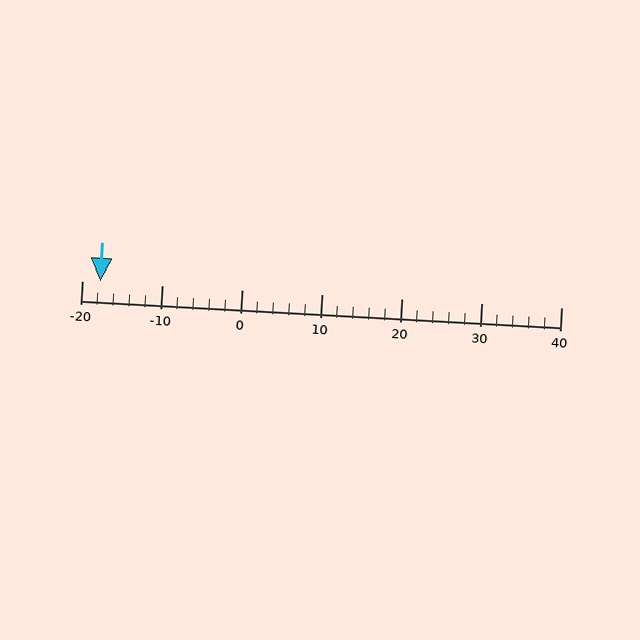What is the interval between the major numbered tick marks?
The major tick marks are spaced 10 units apart.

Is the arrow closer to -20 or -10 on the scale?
The arrow is closer to -20.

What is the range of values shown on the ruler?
The ruler shows values from -20 to 40.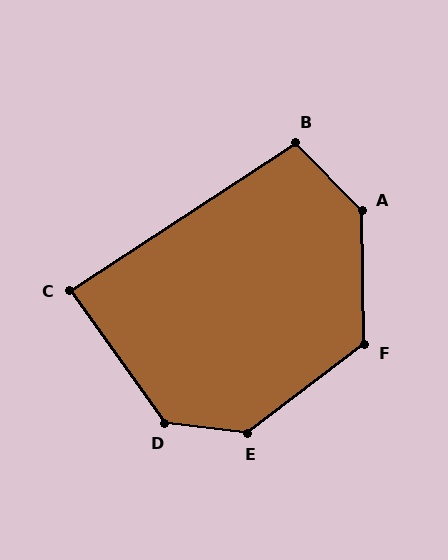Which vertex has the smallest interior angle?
C, at approximately 87 degrees.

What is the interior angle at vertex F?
Approximately 126 degrees (obtuse).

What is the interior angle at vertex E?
Approximately 136 degrees (obtuse).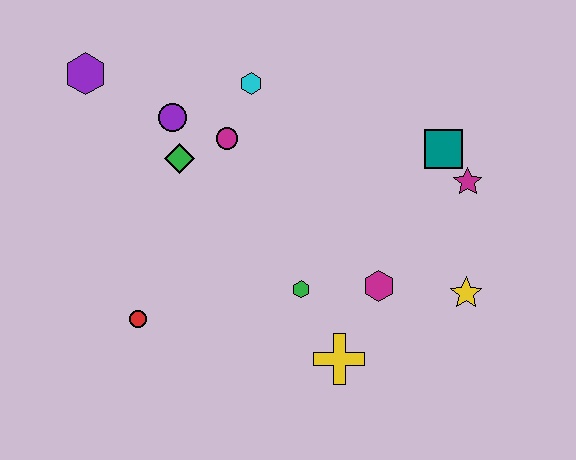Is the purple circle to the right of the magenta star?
No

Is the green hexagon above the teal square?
No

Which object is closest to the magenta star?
The teal square is closest to the magenta star.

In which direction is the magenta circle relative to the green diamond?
The magenta circle is to the right of the green diamond.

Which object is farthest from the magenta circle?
The yellow star is farthest from the magenta circle.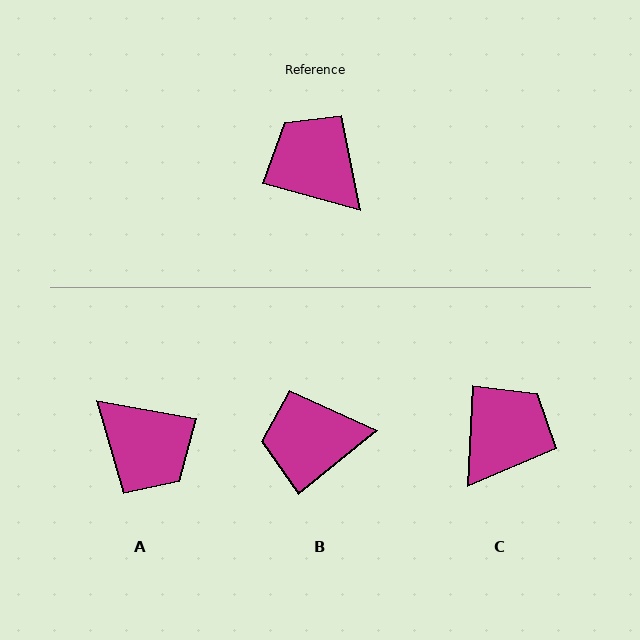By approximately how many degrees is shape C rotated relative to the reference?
Approximately 78 degrees clockwise.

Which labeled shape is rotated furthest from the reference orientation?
A, about 175 degrees away.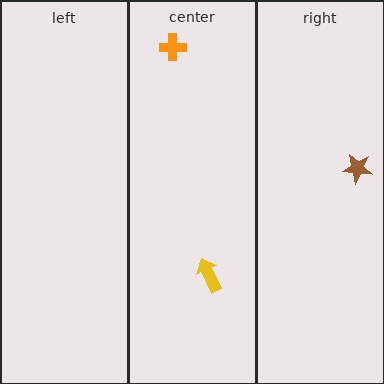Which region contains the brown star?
The right region.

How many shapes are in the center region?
2.